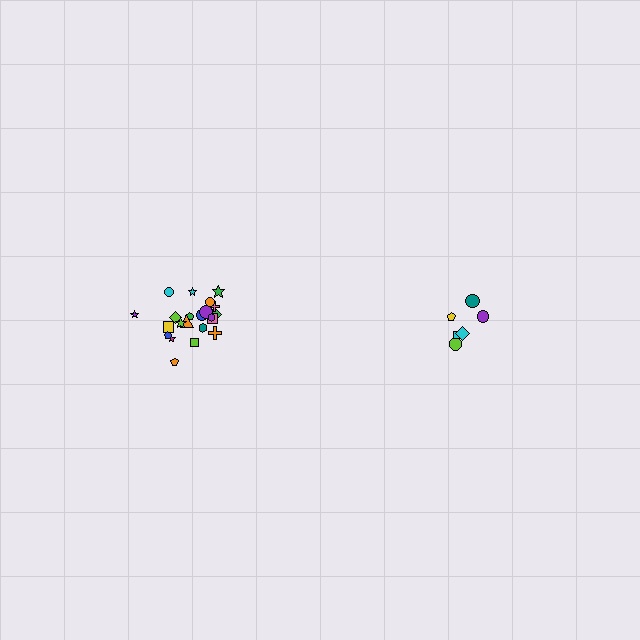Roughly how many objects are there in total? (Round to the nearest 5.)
Roughly 30 objects in total.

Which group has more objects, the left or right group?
The left group.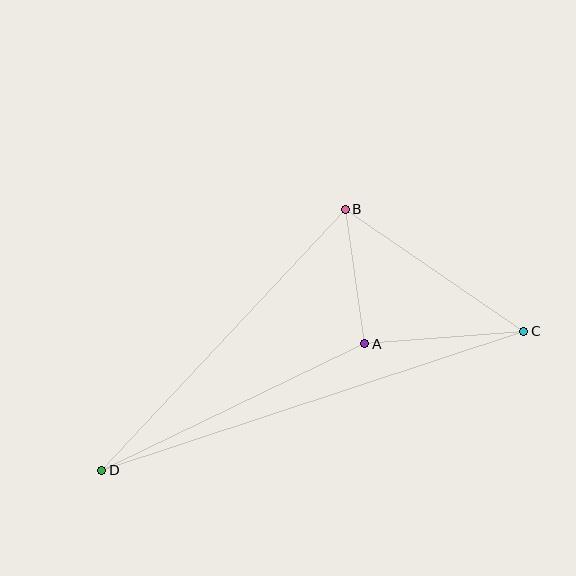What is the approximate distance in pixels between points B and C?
The distance between B and C is approximately 216 pixels.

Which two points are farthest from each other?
Points C and D are farthest from each other.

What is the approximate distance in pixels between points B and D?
The distance between B and D is approximately 357 pixels.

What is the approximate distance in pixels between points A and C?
The distance between A and C is approximately 160 pixels.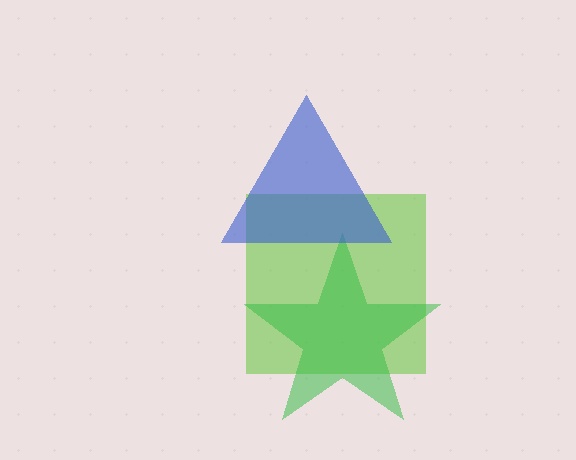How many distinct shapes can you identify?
There are 3 distinct shapes: a lime square, a green star, a blue triangle.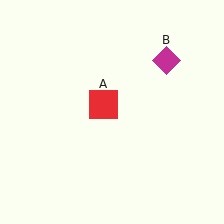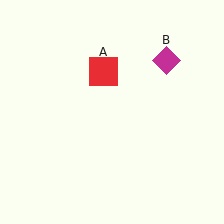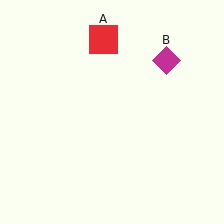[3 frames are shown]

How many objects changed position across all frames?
1 object changed position: red square (object A).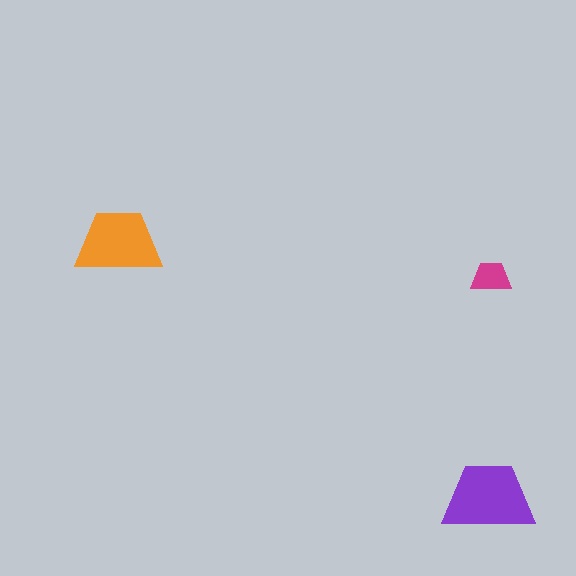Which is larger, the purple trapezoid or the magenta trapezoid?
The purple one.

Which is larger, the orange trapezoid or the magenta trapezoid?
The orange one.